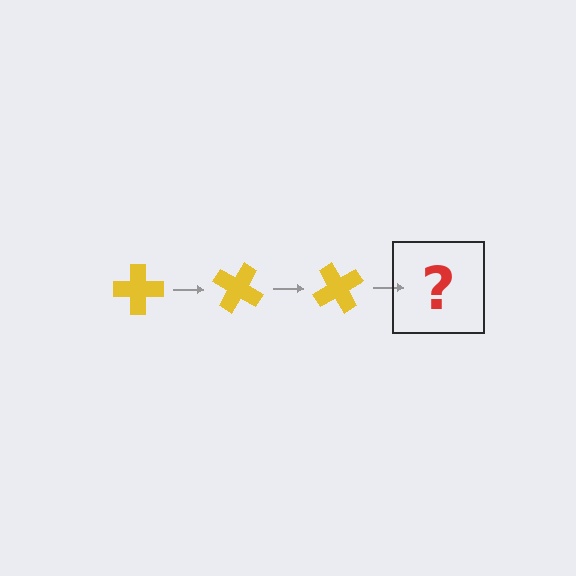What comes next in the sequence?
The next element should be a yellow cross rotated 90 degrees.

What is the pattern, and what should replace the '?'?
The pattern is that the cross rotates 30 degrees each step. The '?' should be a yellow cross rotated 90 degrees.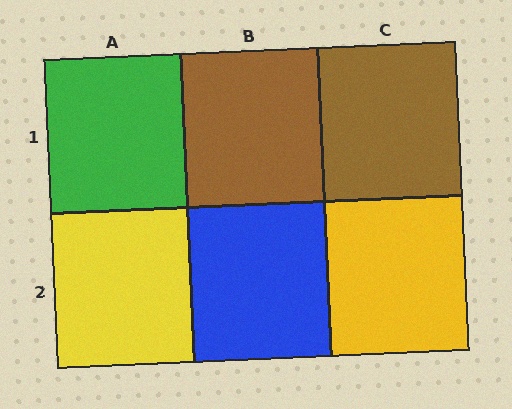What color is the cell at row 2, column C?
Yellow.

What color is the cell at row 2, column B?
Blue.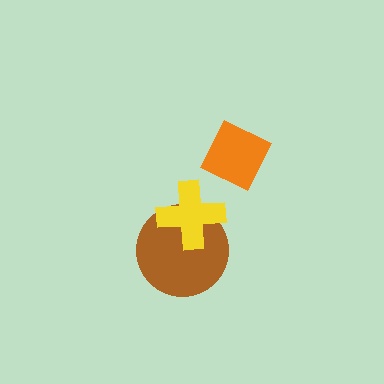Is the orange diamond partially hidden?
No, no other shape covers it.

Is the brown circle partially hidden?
Yes, it is partially covered by another shape.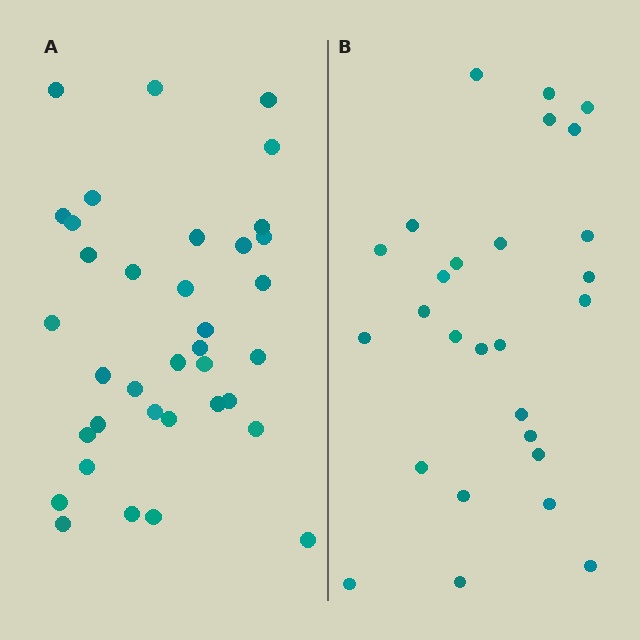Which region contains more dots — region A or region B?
Region A (the left region) has more dots.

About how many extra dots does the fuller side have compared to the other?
Region A has roughly 8 or so more dots than region B.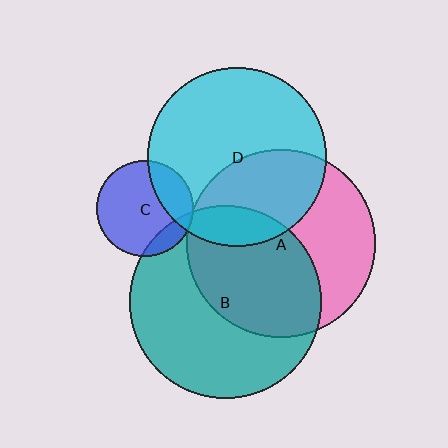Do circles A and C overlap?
Yes.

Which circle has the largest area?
Circle B (teal).